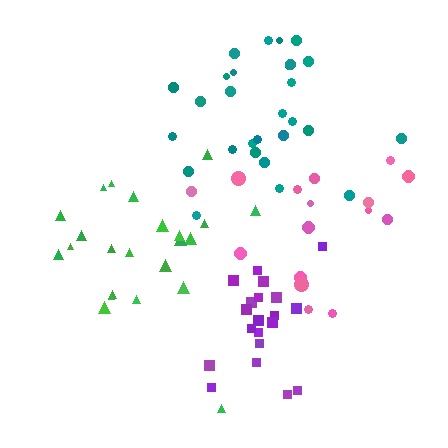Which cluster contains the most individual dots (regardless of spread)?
Teal (28).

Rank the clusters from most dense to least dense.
purple, teal, pink, green.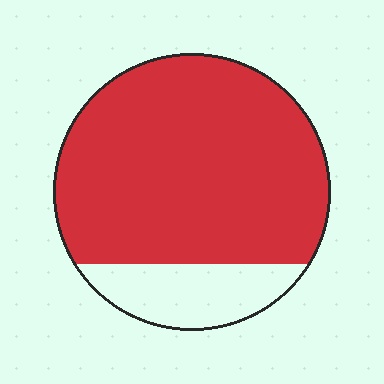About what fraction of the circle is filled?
About four fifths (4/5).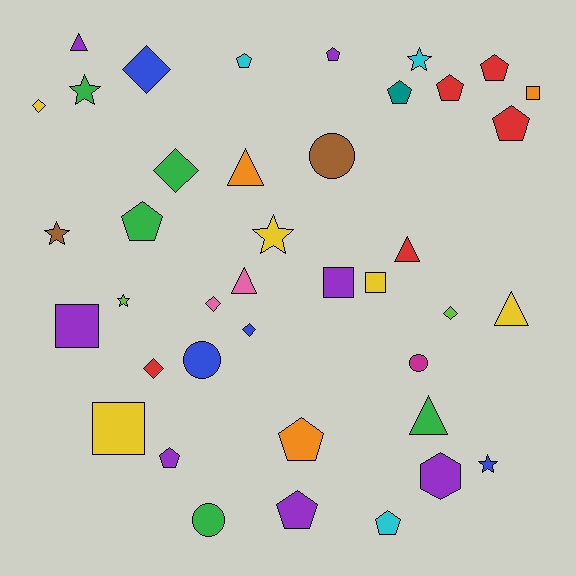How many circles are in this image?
There are 4 circles.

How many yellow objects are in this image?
There are 5 yellow objects.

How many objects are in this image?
There are 40 objects.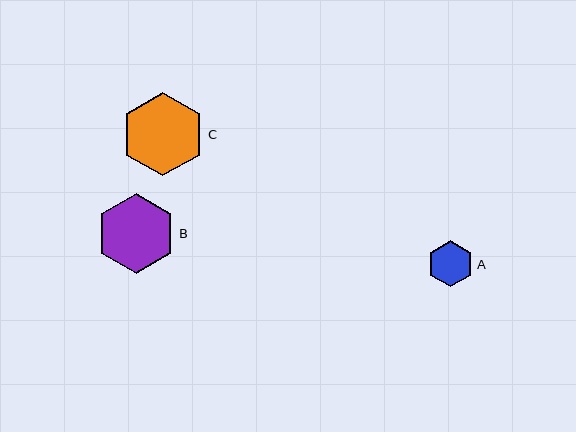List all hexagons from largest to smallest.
From largest to smallest: C, B, A.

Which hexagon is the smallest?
Hexagon A is the smallest with a size of approximately 46 pixels.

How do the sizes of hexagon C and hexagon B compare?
Hexagon C and hexagon B are approximately the same size.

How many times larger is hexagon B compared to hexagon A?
Hexagon B is approximately 1.7 times the size of hexagon A.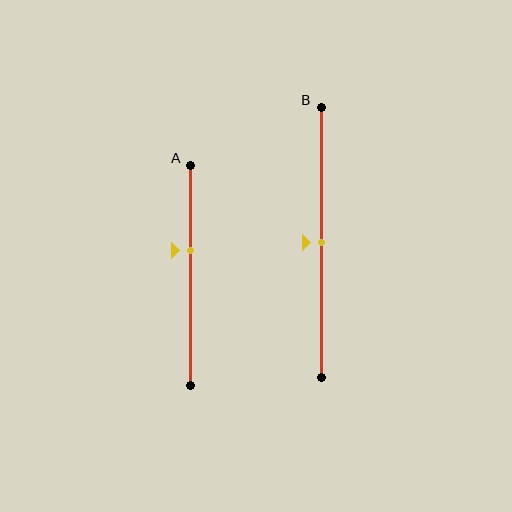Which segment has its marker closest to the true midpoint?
Segment B has its marker closest to the true midpoint.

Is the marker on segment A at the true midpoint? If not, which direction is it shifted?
No, the marker on segment A is shifted upward by about 11% of the segment length.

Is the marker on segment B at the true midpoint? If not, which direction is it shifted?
Yes, the marker on segment B is at the true midpoint.